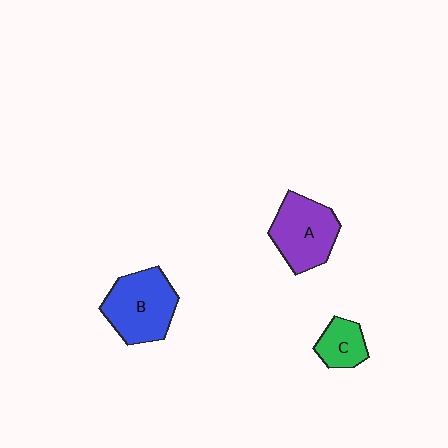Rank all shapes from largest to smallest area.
From largest to smallest: B (blue), A (purple), C (green).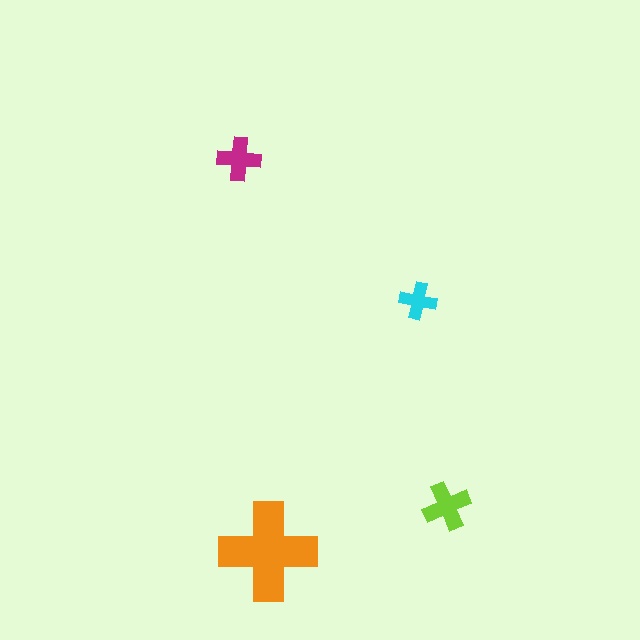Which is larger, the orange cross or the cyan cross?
The orange one.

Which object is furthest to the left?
The magenta cross is leftmost.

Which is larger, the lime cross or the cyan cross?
The lime one.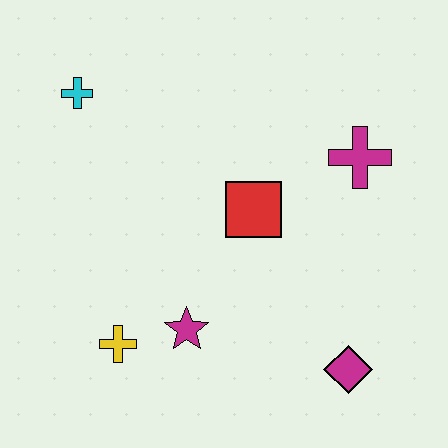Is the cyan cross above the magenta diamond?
Yes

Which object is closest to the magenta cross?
The red square is closest to the magenta cross.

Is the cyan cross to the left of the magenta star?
Yes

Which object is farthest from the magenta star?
The cyan cross is farthest from the magenta star.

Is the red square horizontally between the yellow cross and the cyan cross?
No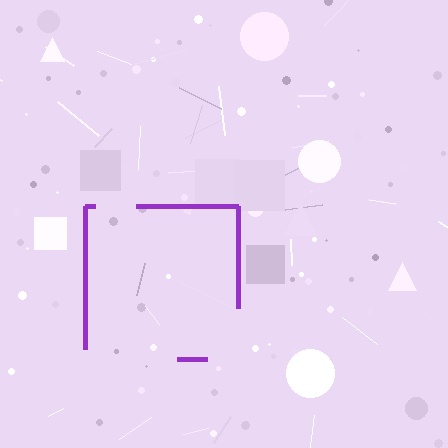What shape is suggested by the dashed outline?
The dashed outline suggests a square.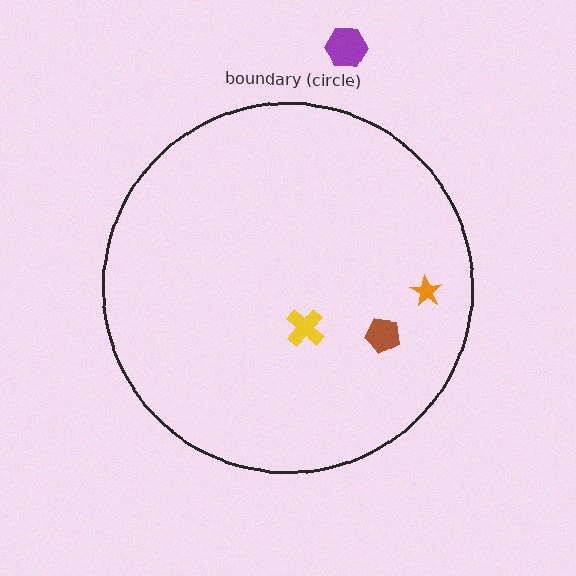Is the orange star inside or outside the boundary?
Inside.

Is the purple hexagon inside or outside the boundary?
Outside.